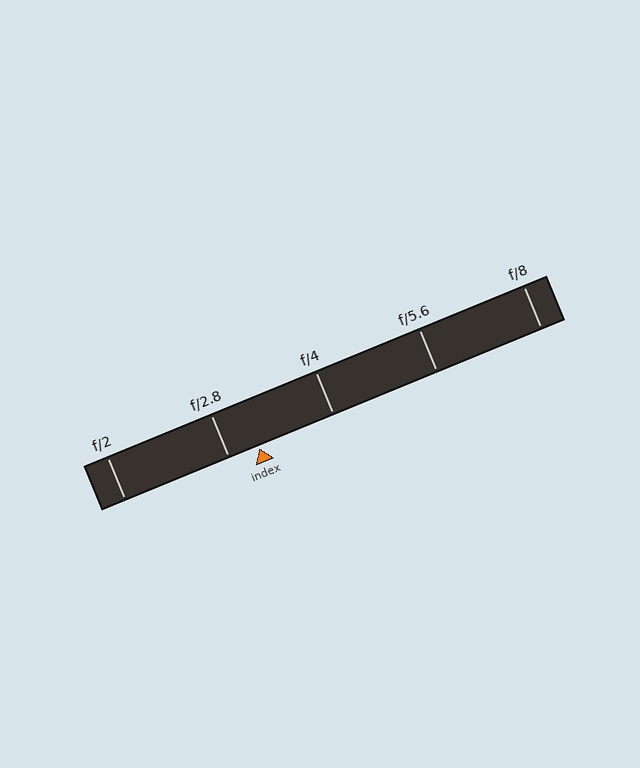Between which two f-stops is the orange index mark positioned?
The index mark is between f/2.8 and f/4.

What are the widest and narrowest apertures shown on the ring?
The widest aperture shown is f/2 and the narrowest is f/8.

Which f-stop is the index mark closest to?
The index mark is closest to f/2.8.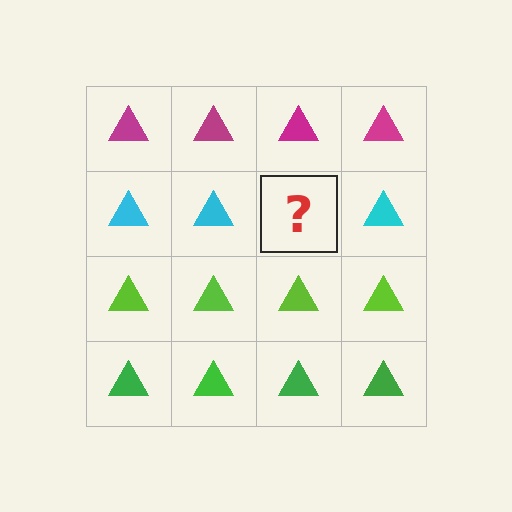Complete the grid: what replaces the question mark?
The question mark should be replaced with a cyan triangle.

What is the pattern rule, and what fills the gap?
The rule is that each row has a consistent color. The gap should be filled with a cyan triangle.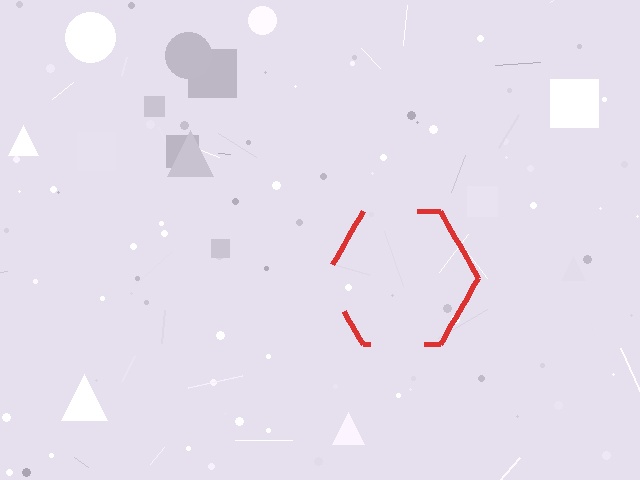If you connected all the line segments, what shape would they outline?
They would outline a hexagon.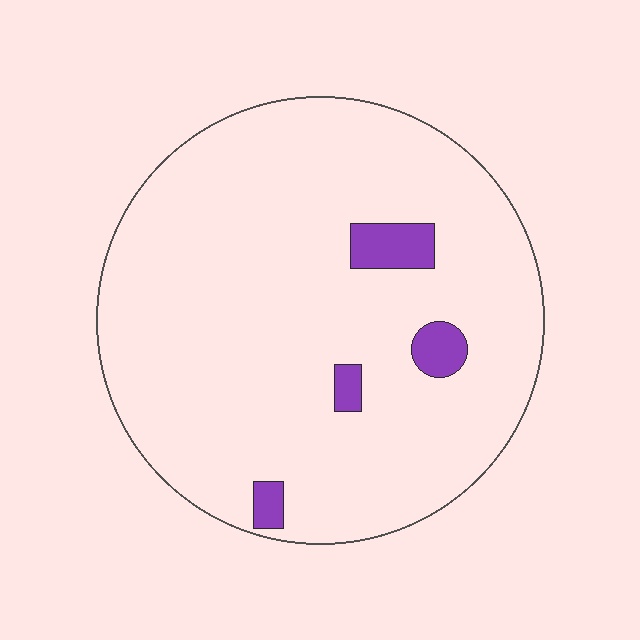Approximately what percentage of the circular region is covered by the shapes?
Approximately 5%.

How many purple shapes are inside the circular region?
4.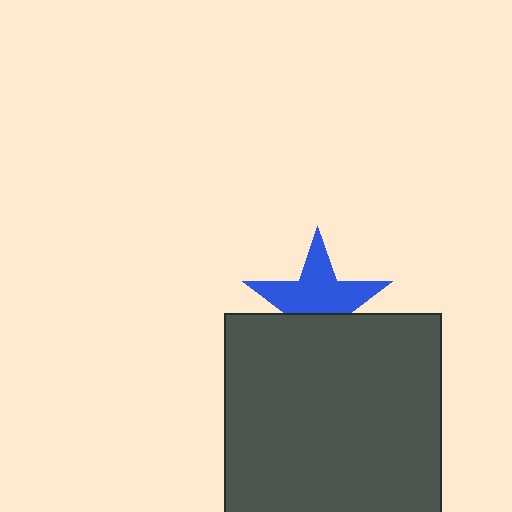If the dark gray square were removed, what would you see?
You would see the complete blue star.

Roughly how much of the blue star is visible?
About half of it is visible (roughly 62%).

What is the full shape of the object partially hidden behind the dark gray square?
The partially hidden object is a blue star.